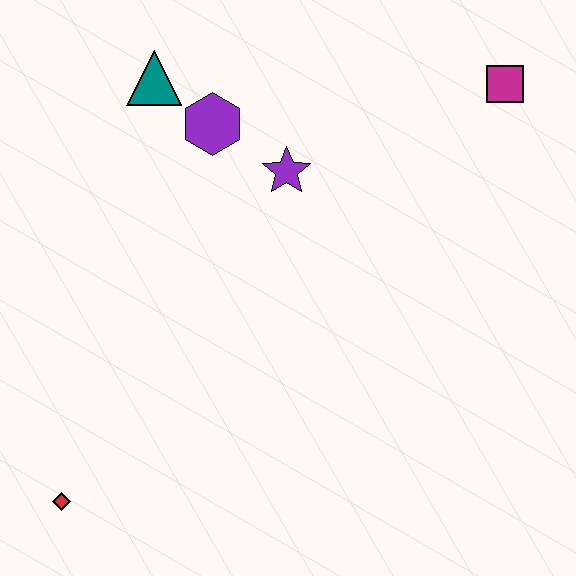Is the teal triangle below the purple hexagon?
No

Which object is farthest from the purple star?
The red diamond is farthest from the purple star.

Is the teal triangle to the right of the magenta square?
No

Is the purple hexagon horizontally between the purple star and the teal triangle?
Yes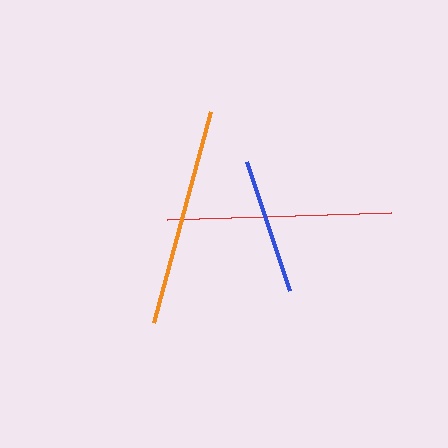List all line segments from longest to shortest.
From longest to shortest: red, orange, blue.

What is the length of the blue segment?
The blue segment is approximately 136 pixels long.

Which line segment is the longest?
The red line is the longest at approximately 224 pixels.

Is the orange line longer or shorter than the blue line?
The orange line is longer than the blue line.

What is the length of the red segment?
The red segment is approximately 224 pixels long.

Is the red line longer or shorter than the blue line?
The red line is longer than the blue line.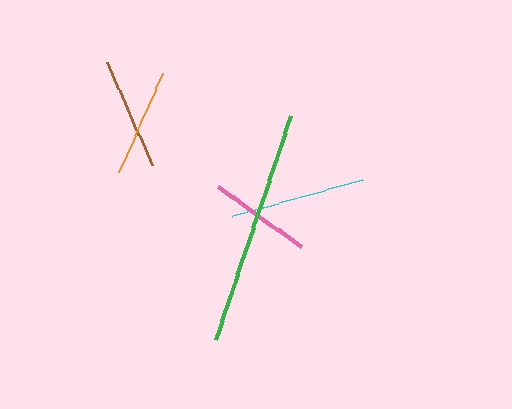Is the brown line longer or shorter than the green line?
The green line is longer than the brown line.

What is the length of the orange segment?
The orange segment is approximately 109 pixels long.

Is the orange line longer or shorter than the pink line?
The orange line is longer than the pink line.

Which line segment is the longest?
The green line is the longest at approximately 236 pixels.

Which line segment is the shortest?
The pink line is the shortest at approximately 102 pixels.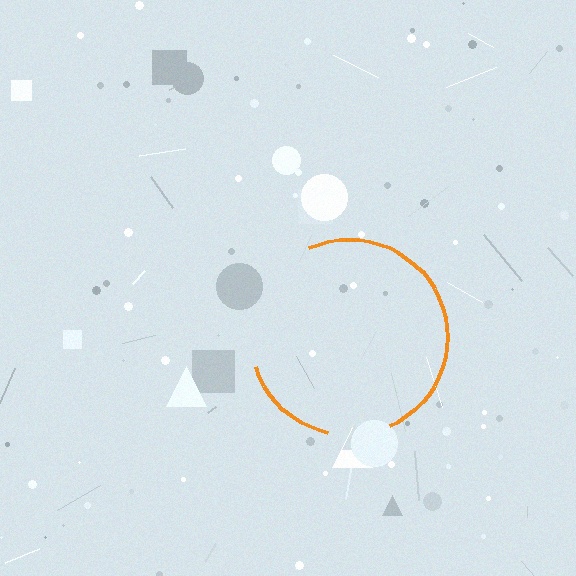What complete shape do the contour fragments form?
The contour fragments form a circle.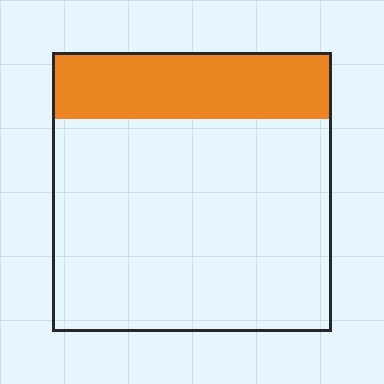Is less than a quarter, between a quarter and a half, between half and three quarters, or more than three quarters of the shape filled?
Less than a quarter.